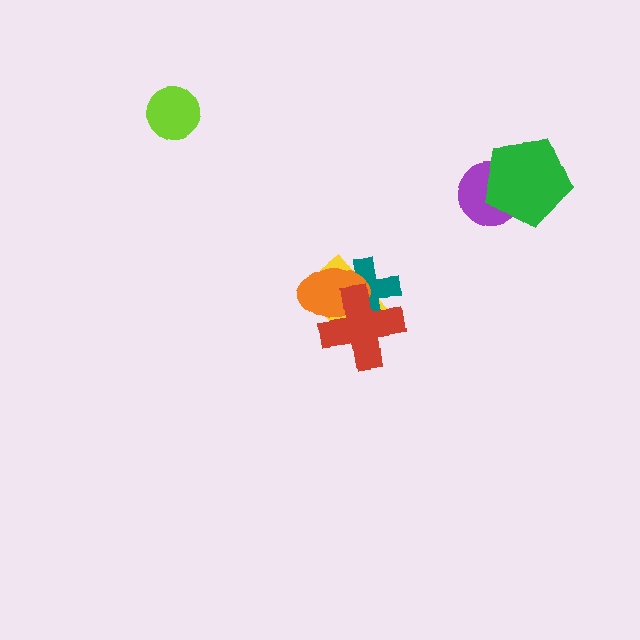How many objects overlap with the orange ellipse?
3 objects overlap with the orange ellipse.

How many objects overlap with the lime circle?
0 objects overlap with the lime circle.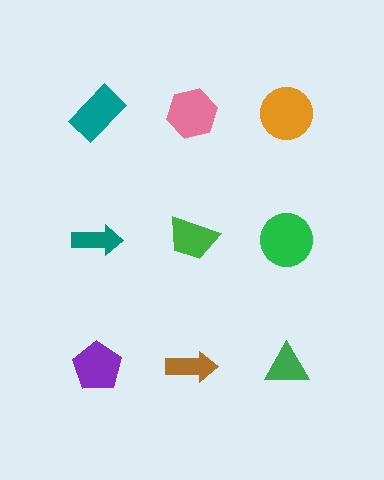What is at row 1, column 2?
A pink hexagon.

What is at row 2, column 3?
A green circle.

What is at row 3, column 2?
A brown arrow.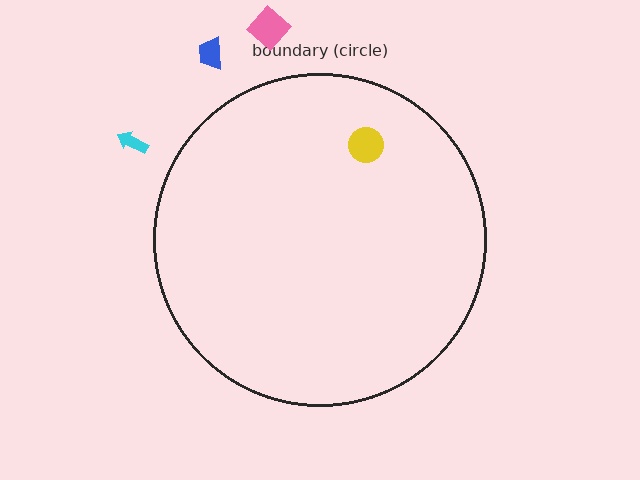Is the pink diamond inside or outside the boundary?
Outside.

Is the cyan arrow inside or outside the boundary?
Outside.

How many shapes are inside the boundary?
1 inside, 3 outside.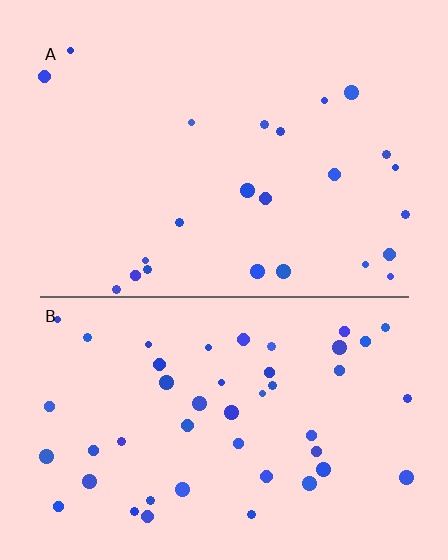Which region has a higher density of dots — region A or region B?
B (the bottom).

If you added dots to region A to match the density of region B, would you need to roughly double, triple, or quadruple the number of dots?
Approximately double.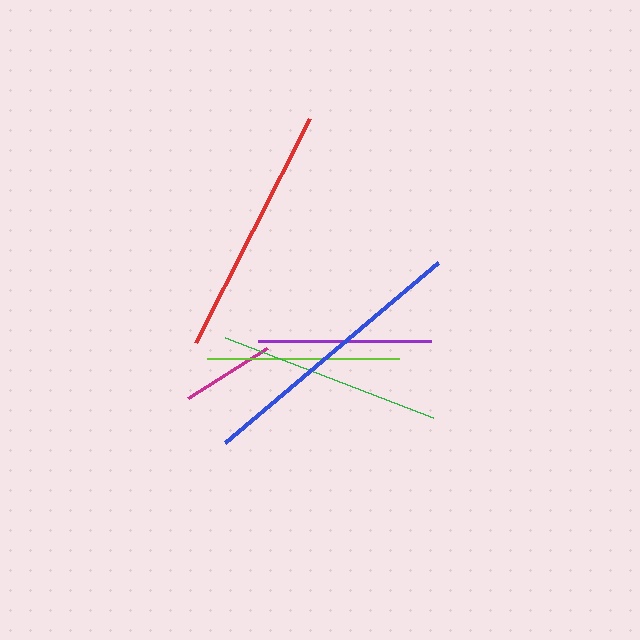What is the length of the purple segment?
The purple segment is approximately 173 pixels long.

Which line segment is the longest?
The blue line is the longest at approximately 279 pixels.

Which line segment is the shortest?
The magenta line is the shortest at approximately 94 pixels.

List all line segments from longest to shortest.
From longest to shortest: blue, red, green, lime, purple, magenta.